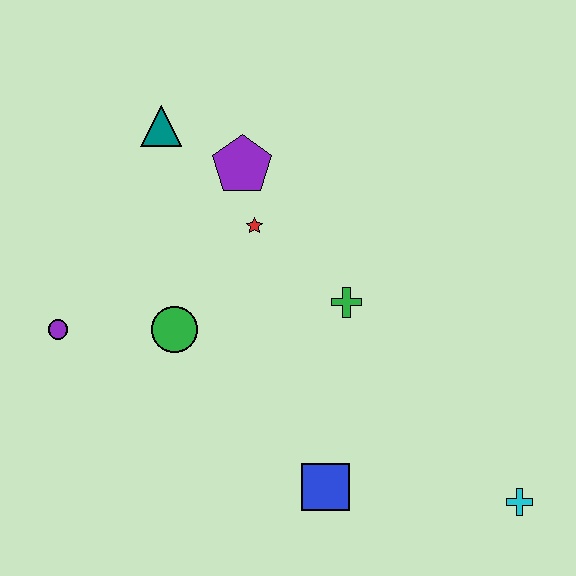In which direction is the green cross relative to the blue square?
The green cross is above the blue square.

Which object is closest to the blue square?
The green cross is closest to the blue square.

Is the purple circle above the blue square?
Yes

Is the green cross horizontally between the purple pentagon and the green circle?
No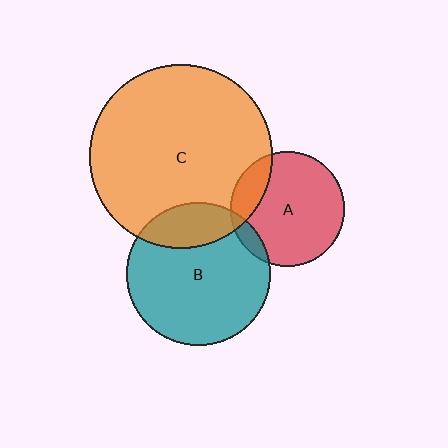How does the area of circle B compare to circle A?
Approximately 1.6 times.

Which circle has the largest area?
Circle C (orange).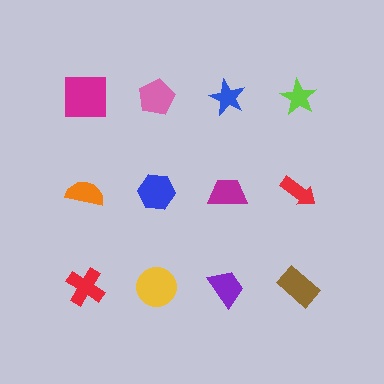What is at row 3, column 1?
A red cross.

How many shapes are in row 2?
4 shapes.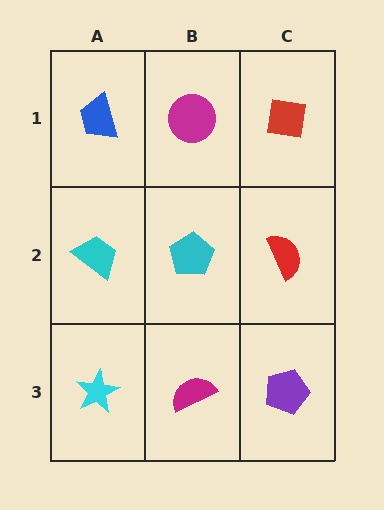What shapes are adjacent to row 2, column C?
A red square (row 1, column C), a purple pentagon (row 3, column C), a cyan pentagon (row 2, column B).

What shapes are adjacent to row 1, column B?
A cyan pentagon (row 2, column B), a blue trapezoid (row 1, column A), a red square (row 1, column C).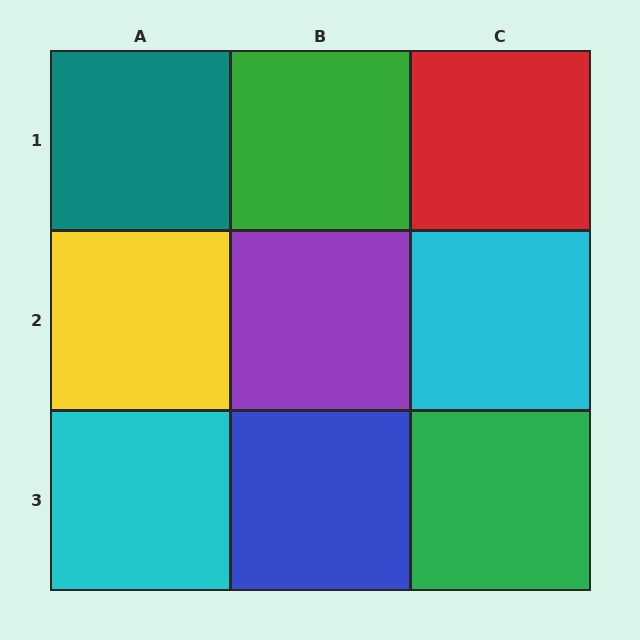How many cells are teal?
1 cell is teal.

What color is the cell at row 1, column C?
Red.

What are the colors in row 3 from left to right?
Cyan, blue, green.